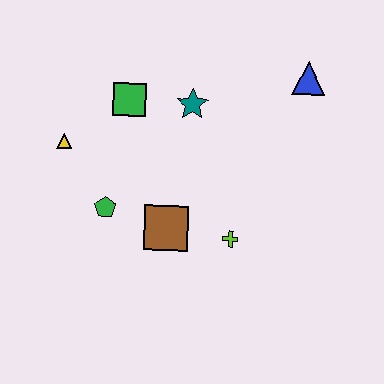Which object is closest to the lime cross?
The brown square is closest to the lime cross.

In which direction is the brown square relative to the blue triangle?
The brown square is below the blue triangle.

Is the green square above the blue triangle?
No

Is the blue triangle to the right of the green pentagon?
Yes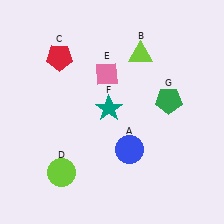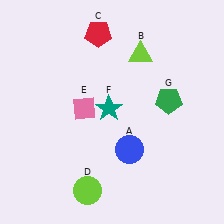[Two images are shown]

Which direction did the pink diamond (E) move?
The pink diamond (E) moved down.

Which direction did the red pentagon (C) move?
The red pentagon (C) moved right.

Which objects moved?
The objects that moved are: the red pentagon (C), the lime circle (D), the pink diamond (E).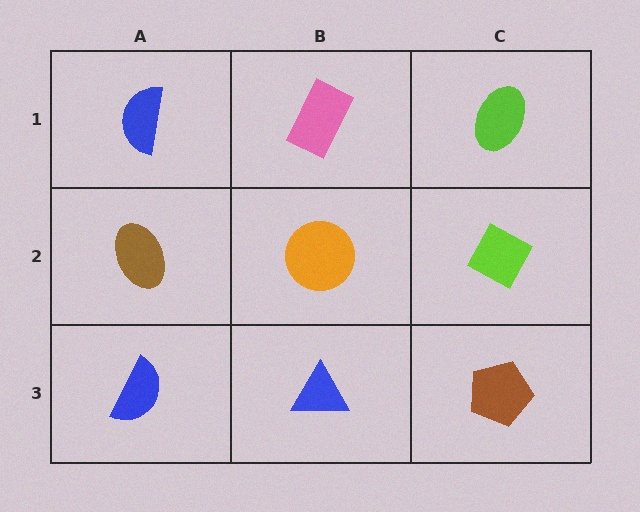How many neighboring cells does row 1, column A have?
2.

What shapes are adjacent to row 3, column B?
An orange circle (row 2, column B), a blue semicircle (row 3, column A), a brown pentagon (row 3, column C).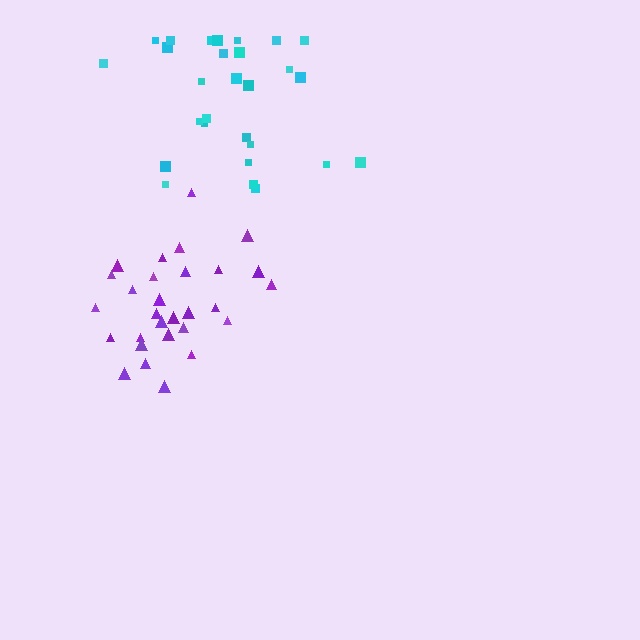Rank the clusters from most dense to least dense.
purple, cyan.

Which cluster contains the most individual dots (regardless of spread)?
Cyan (29).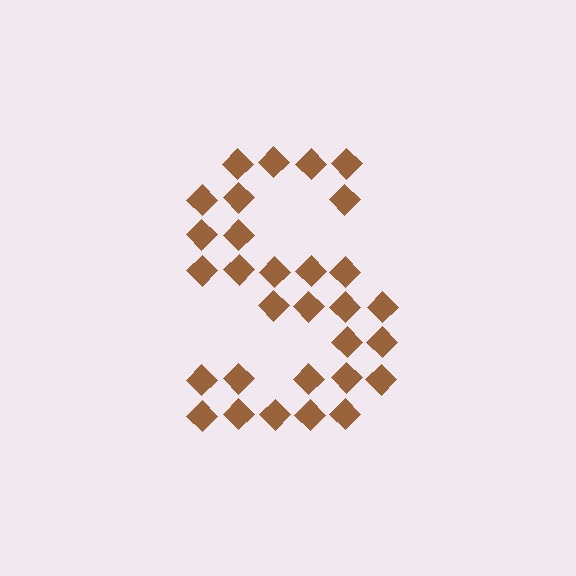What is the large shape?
The large shape is the letter S.